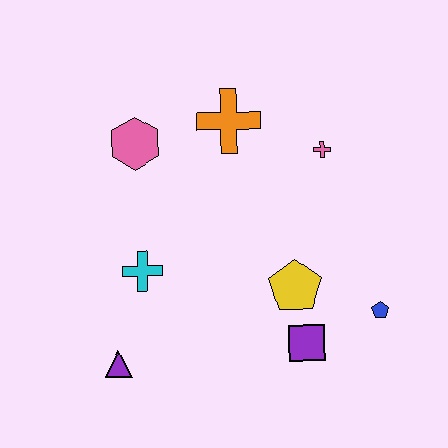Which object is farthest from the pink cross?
The purple triangle is farthest from the pink cross.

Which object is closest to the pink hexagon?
The orange cross is closest to the pink hexagon.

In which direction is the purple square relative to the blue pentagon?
The purple square is to the left of the blue pentagon.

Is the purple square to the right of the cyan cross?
Yes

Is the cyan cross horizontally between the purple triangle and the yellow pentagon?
Yes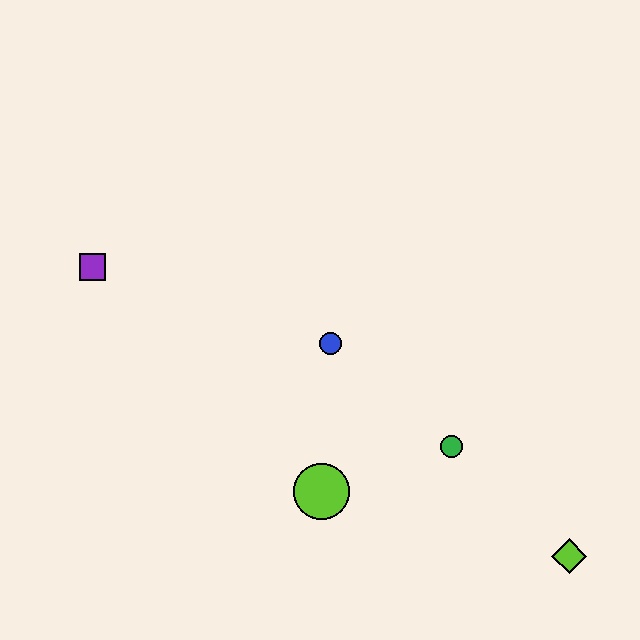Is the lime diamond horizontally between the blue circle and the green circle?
No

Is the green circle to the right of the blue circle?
Yes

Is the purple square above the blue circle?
Yes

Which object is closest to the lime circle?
The green circle is closest to the lime circle.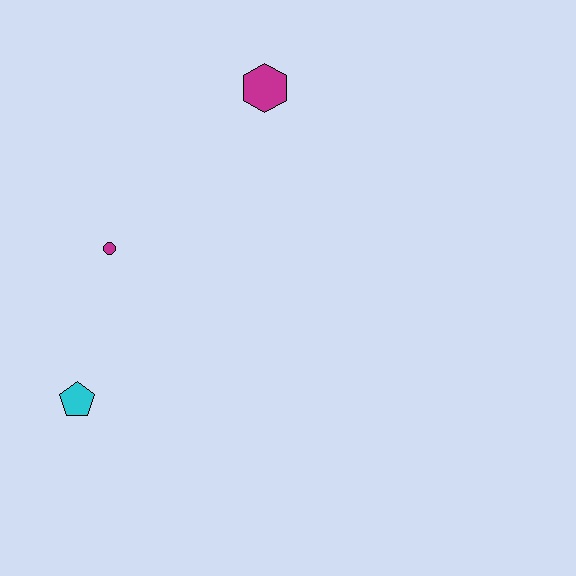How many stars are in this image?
There are no stars.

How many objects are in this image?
There are 3 objects.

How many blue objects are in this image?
There are no blue objects.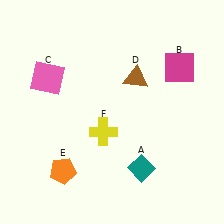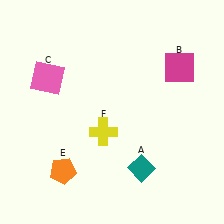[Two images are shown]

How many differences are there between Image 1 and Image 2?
There is 1 difference between the two images.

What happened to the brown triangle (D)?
The brown triangle (D) was removed in Image 2. It was in the top-right area of Image 1.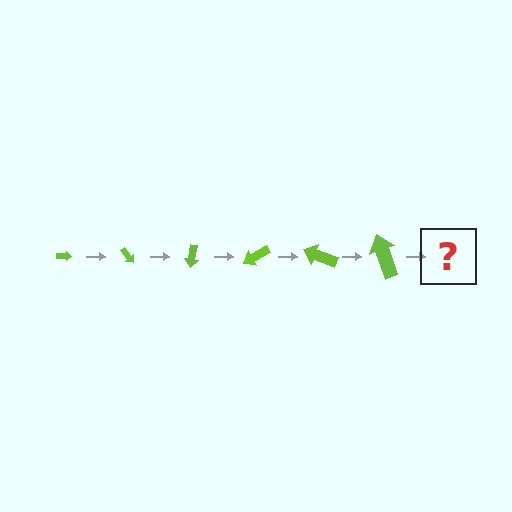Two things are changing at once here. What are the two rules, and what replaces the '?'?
The two rules are that the arrow grows larger each step and it rotates 50 degrees each step. The '?' should be an arrow, larger than the previous one and rotated 300 degrees from the start.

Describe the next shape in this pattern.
It should be an arrow, larger than the previous one and rotated 300 degrees from the start.